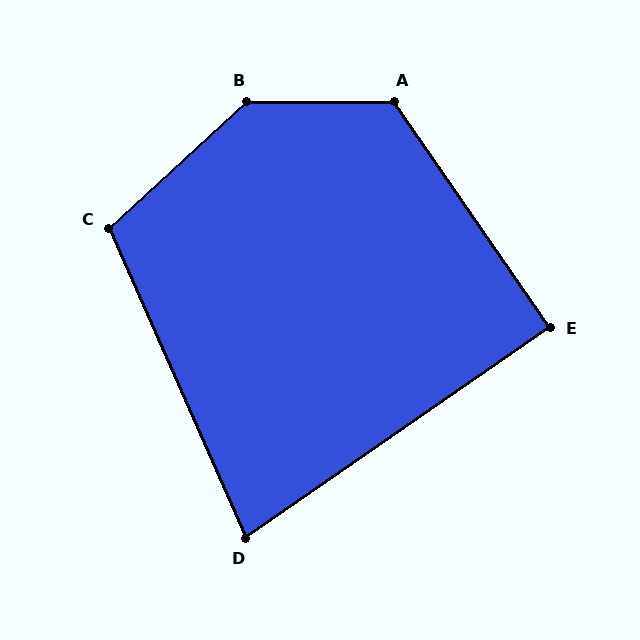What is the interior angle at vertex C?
Approximately 109 degrees (obtuse).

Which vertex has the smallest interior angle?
D, at approximately 79 degrees.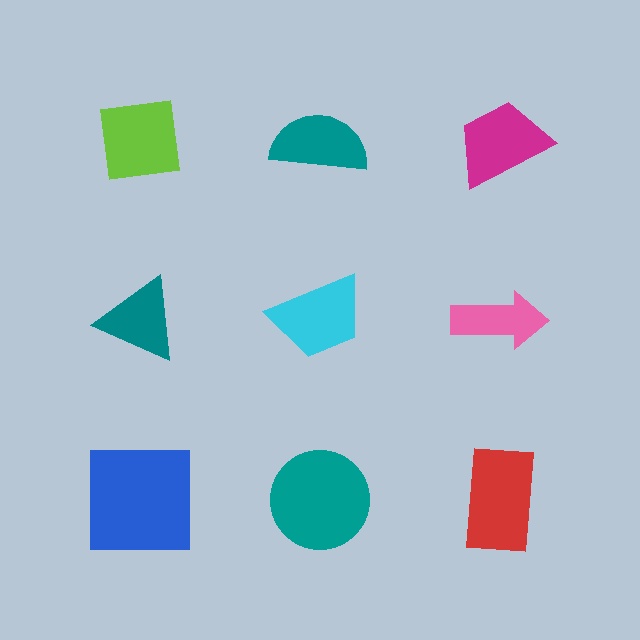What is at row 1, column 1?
A lime square.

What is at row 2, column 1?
A teal triangle.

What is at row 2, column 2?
A cyan trapezoid.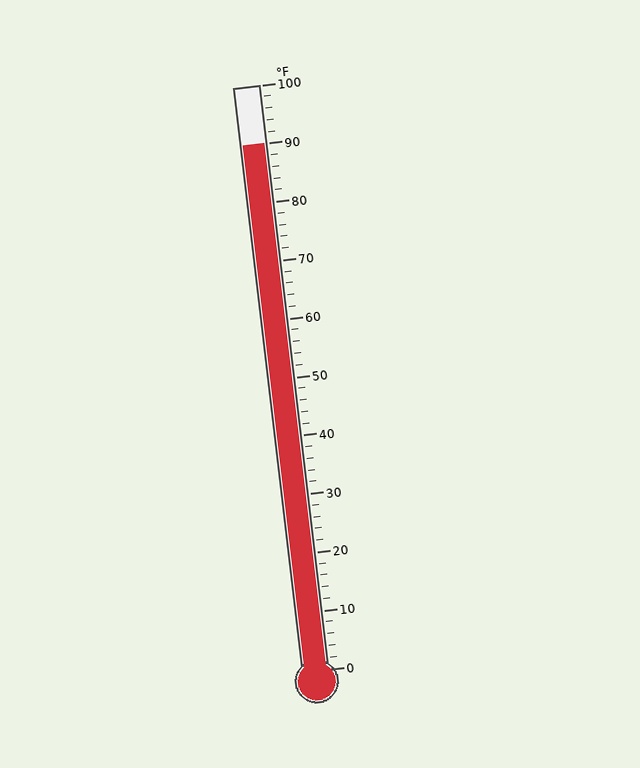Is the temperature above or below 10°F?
The temperature is above 10°F.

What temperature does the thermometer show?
The thermometer shows approximately 90°F.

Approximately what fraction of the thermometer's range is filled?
The thermometer is filled to approximately 90% of its range.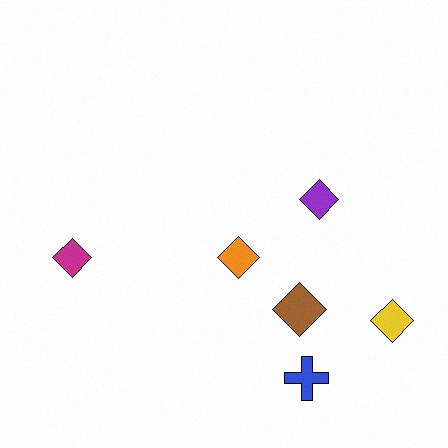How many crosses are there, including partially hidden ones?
There is 1 cross.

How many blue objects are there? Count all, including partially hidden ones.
There is 1 blue object.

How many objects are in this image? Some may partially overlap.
There are 6 objects.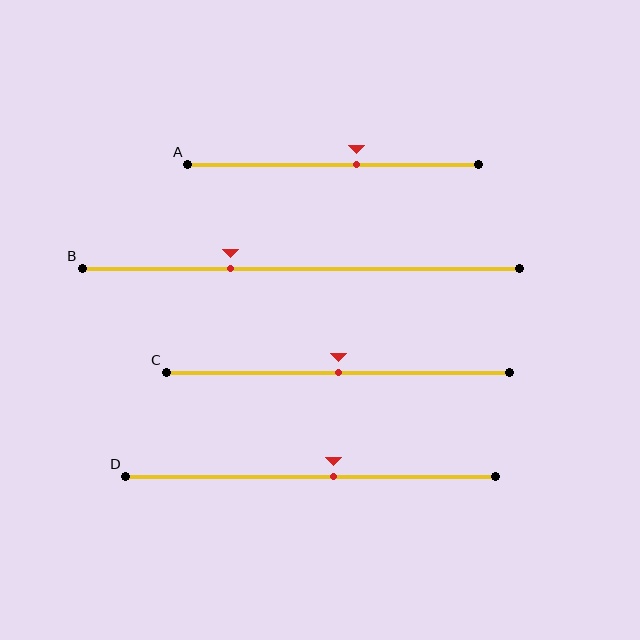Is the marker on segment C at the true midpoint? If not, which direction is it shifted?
Yes, the marker on segment C is at the true midpoint.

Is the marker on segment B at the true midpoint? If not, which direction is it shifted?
No, the marker on segment B is shifted to the left by about 16% of the segment length.